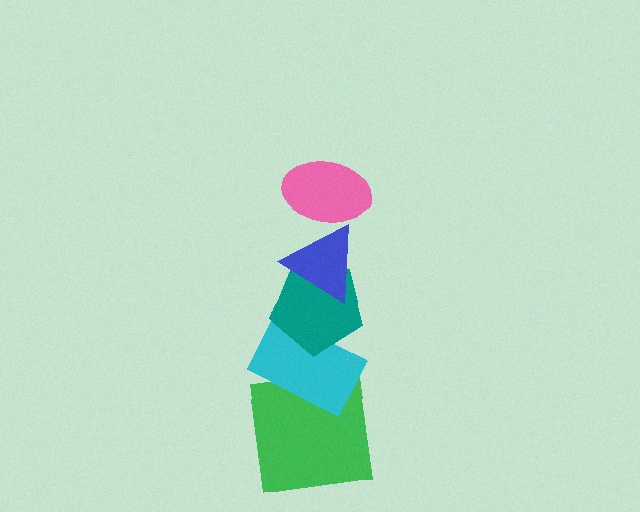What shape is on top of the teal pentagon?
The blue triangle is on top of the teal pentagon.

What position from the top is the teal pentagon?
The teal pentagon is 3rd from the top.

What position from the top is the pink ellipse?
The pink ellipse is 1st from the top.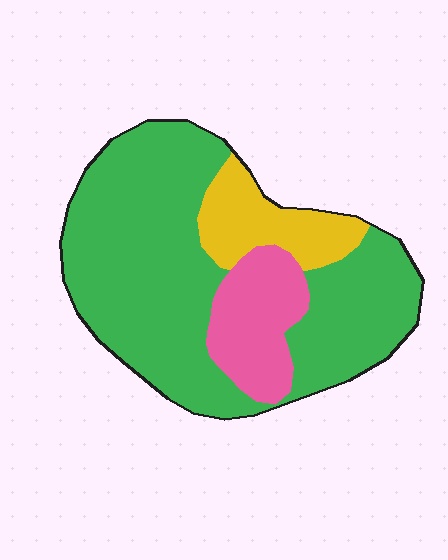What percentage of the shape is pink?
Pink covers 16% of the shape.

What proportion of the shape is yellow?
Yellow covers around 15% of the shape.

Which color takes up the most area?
Green, at roughly 70%.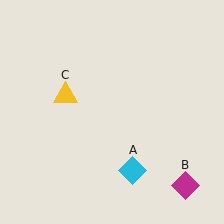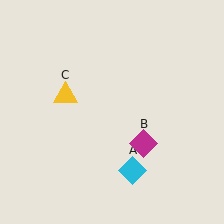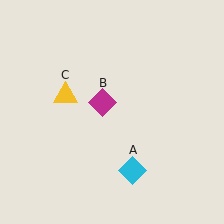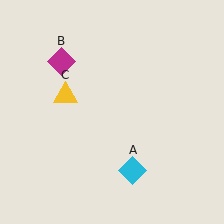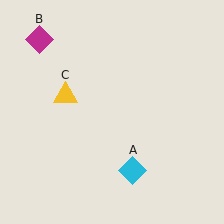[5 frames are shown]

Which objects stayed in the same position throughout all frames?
Cyan diamond (object A) and yellow triangle (object C) remained stationary.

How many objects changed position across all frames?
1 object changed position: magenta diamond (object B).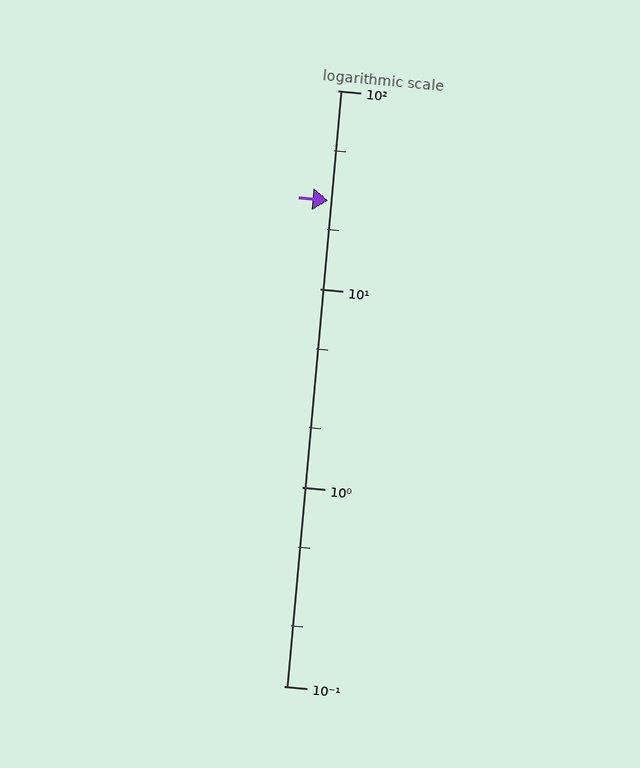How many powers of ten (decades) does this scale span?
The scale spans 3 decades, from 0.1 to 100.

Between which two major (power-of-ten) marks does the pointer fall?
The pointer is between 10 and 100.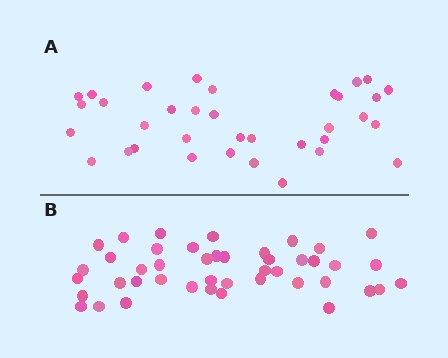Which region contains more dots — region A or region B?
Region B (the bottom region) has more dots.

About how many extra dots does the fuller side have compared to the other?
Region B has roughly 8 or so more dots than region A.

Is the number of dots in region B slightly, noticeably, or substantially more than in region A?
Region B has noticeably more, but not dramatically so. The ratio is roughly 1.3 to 1.